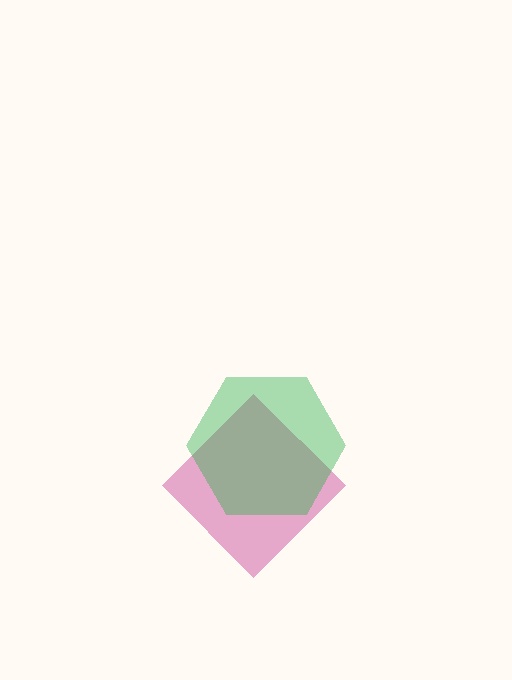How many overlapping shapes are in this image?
There are 2 overlapping shapes in the image.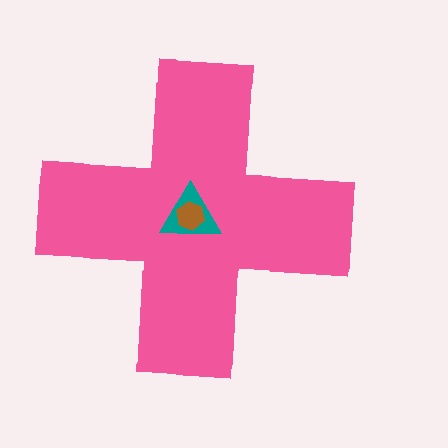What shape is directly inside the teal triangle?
The brown hexagon.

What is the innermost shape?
The brown hexagon.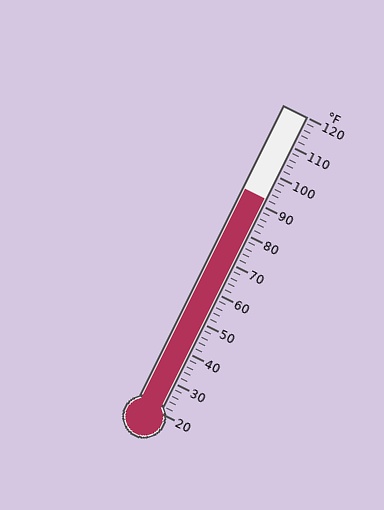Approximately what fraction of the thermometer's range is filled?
The thermometer is filled to approximately 70% of its range.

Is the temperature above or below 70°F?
The temperature is above 70°F.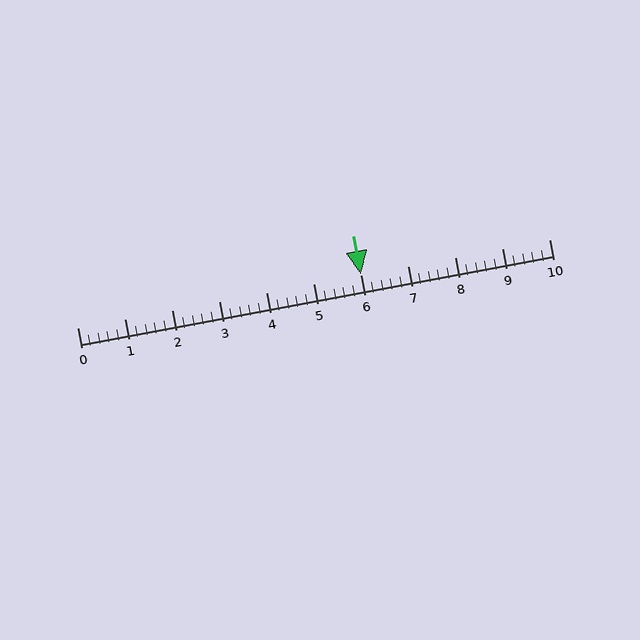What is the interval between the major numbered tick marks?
The major tick marks are spaced 1 units apart.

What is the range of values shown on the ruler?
The ruler shows values from 0 to 10.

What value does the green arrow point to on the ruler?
The green arrow points to approximately 6.0.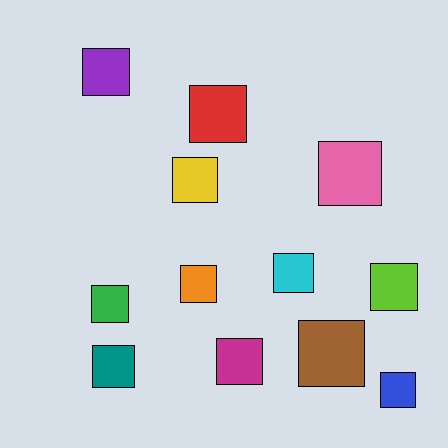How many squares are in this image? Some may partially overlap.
There are 12 squares.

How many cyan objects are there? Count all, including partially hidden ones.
There is 1 cyan object.